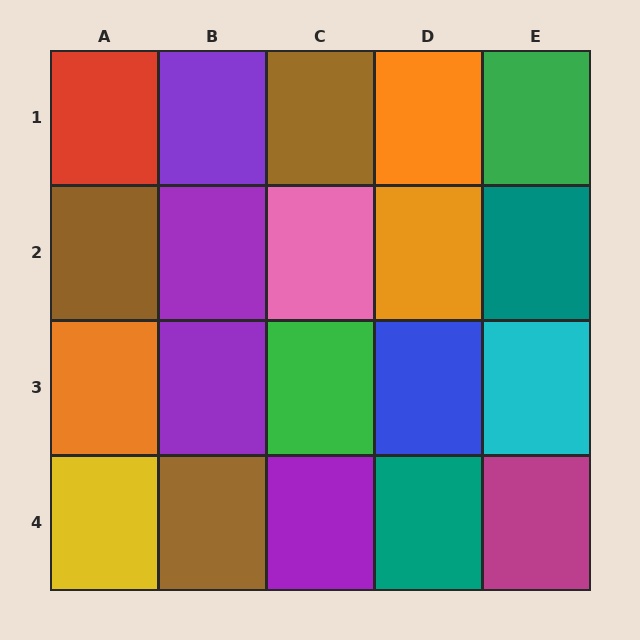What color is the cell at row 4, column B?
Brown.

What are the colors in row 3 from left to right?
Orange, purple, green, blue, cyan.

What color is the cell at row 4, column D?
Teal.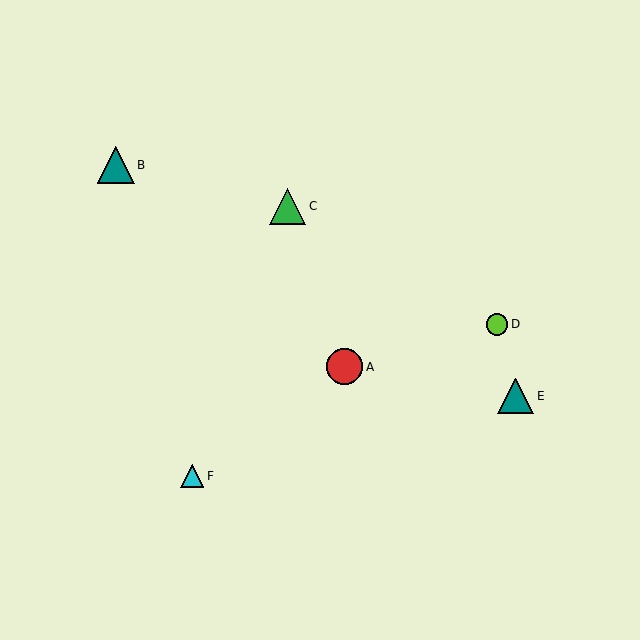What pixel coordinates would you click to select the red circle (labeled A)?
Click at (344, 367) to select the red circle A.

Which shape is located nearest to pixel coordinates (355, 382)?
The red circle (labeled A) at (344, 367) is nearest to that location.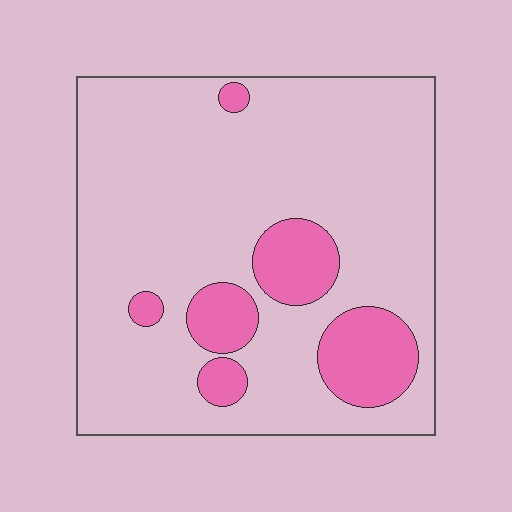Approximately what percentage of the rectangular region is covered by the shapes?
Approximately 15%.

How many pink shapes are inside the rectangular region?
6.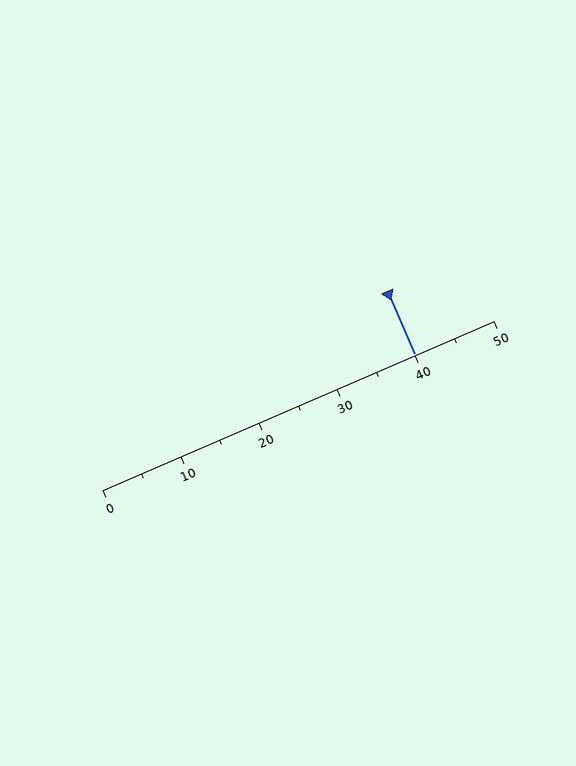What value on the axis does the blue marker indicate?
The marker indicates approximately 40.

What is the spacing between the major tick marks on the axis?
The major ticks are spaced 10 apart.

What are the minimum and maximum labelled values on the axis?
The axis runs from 0 to 50.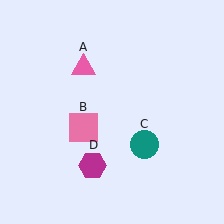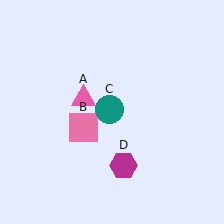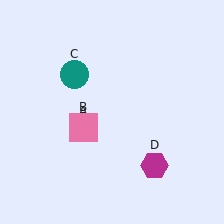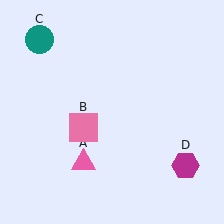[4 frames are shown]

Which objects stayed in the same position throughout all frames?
Pink square (object B) remained stationary.